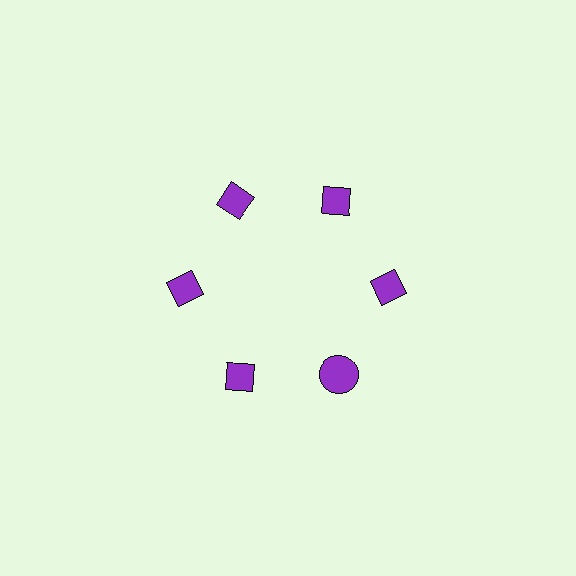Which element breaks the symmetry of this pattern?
The purple circle at roughly the 5 o'clock position breaks the symmetry. All other shapes are purple diamonds.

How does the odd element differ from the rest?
It has a different shape: circle instead of diamond.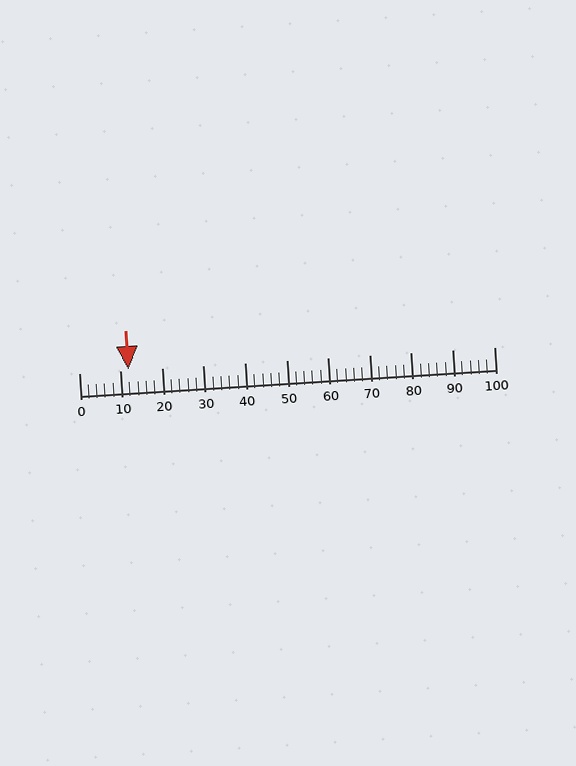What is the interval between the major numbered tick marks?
The major tick marks are spaced 10 units apart.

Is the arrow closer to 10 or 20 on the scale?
The arrow is closer to 10.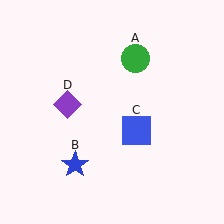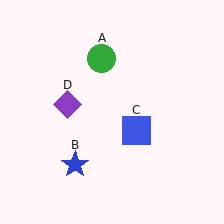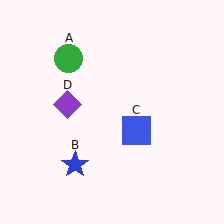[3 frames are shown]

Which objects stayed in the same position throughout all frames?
Blue star (object B) and blue square (object C) and purple diamond (object D) remained stationary.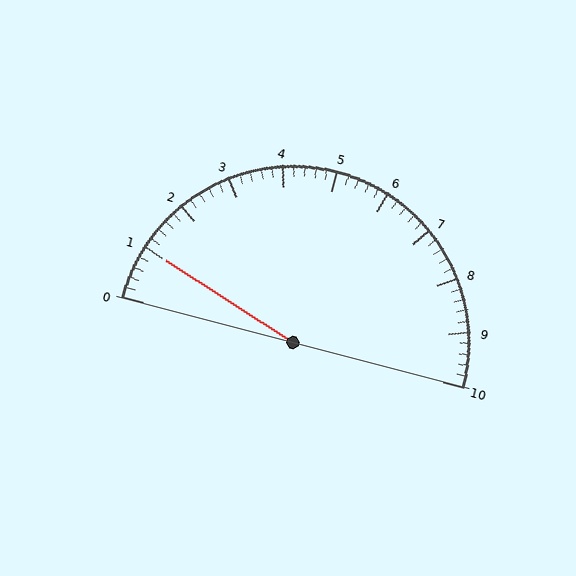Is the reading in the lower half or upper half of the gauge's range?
The reading is in the lower half of the range (0 to 10).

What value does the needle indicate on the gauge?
The needle indicates approximately 1.0.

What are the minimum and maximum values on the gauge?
The gauge ranges from 0 to 10.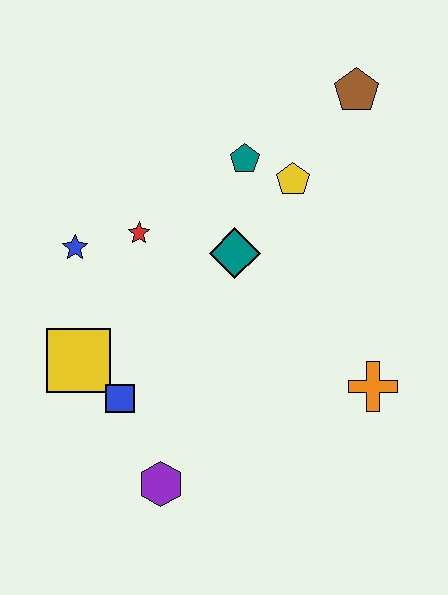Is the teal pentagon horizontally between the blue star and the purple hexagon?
No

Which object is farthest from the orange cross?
The blue star is farthest from the orange cross.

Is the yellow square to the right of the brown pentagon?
No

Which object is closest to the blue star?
The red star is closest to the blue star.